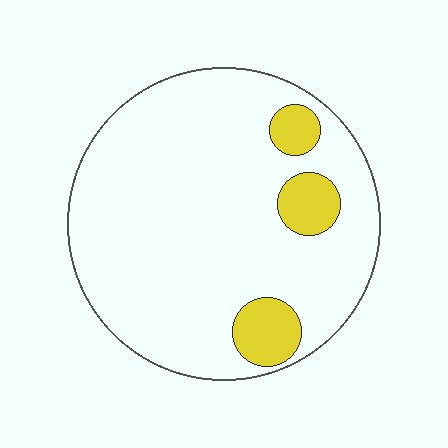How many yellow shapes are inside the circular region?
3.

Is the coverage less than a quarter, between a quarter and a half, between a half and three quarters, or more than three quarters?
Less than a quarter.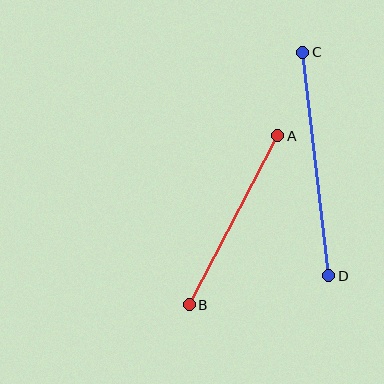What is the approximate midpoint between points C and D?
The midpoint is at approximately (316, 164) pixels.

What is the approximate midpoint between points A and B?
The midpoint is at approximately (233, 220) pixels.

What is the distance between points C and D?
The distance is approximately 225 pixels.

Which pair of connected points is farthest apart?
Points C and D are farthest apart.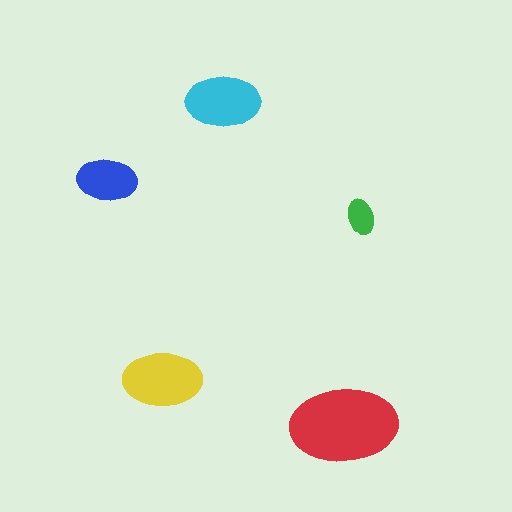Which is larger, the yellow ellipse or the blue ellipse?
The yellow one.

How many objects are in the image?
There are 5 objects in the image.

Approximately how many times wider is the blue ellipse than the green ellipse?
About 1.5 times wider.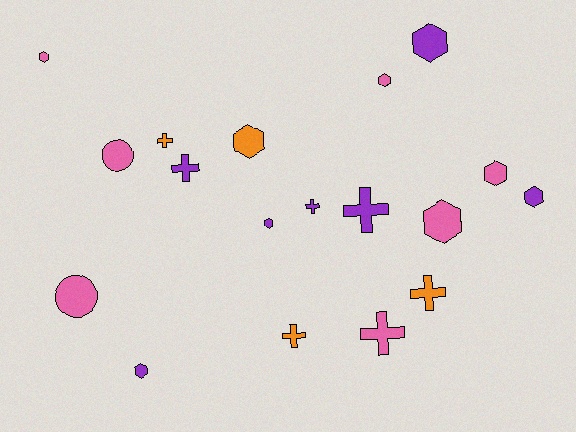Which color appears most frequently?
Pink, with 7 objects.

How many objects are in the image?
There are 18 objects.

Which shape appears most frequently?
Hexagon, with 9 objects.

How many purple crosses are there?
There are 3 purple crosses.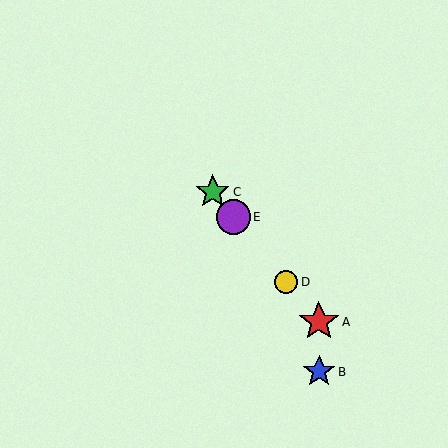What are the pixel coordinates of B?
Object B is at (319, 372).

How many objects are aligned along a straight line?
4 objects (A, C, D, E) are aligned along a straight line.